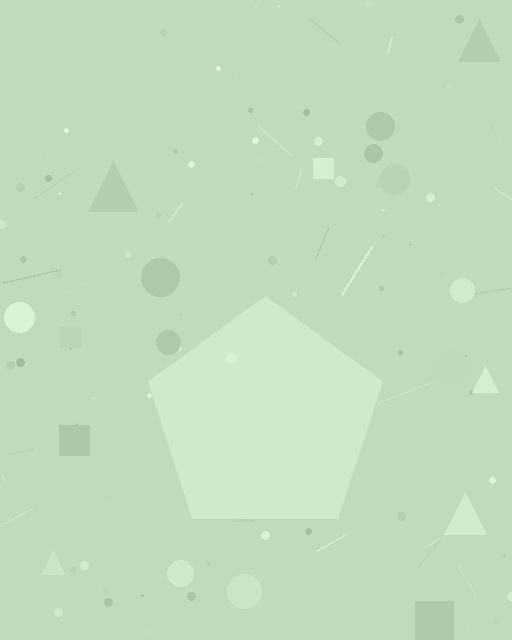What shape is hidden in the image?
A pentagon is hidden in the image.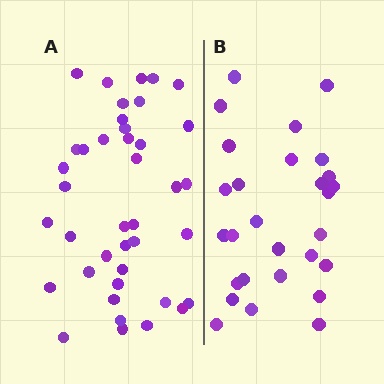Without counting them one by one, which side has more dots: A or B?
Region A (the left region) has more dots.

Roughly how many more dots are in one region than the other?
Region A has roughly 12 or so more dots than region B.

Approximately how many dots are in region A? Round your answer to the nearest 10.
About 40 dots.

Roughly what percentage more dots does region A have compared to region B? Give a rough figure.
About 45% more.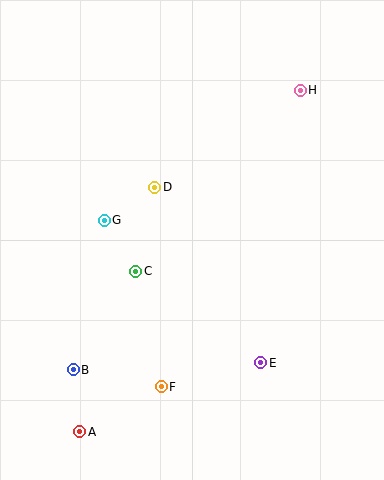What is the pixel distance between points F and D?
The distance between F and D is 200 pixels.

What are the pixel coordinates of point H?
Point H is at (300, 90).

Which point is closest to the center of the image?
Point C at (136, 272) is closest to the center.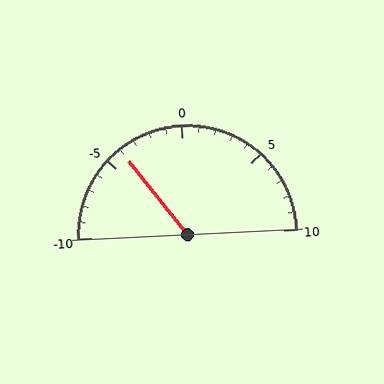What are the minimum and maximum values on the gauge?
The gauge ranges from -10 to 10.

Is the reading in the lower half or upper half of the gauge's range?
The reading is in the lower half of the range (-10 to 10).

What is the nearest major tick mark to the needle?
The nearest major tick mark is -5.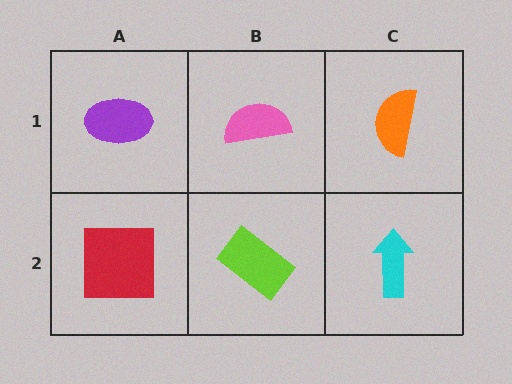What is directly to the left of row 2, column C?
A lime rectangle.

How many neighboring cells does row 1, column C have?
2.